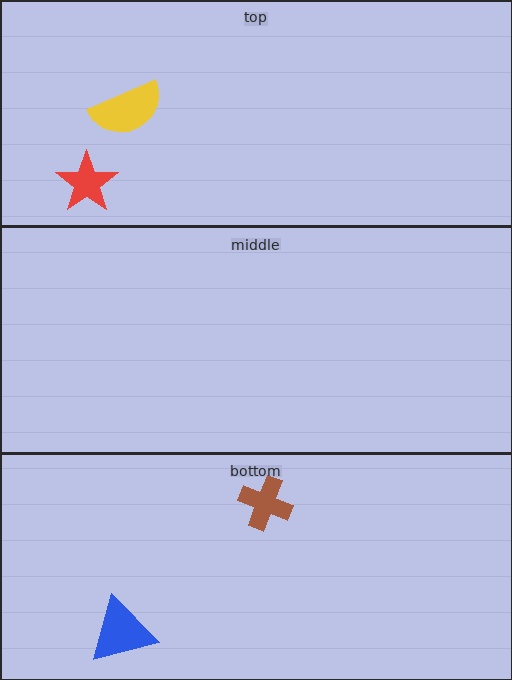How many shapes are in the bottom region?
2.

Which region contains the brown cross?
The bottom region.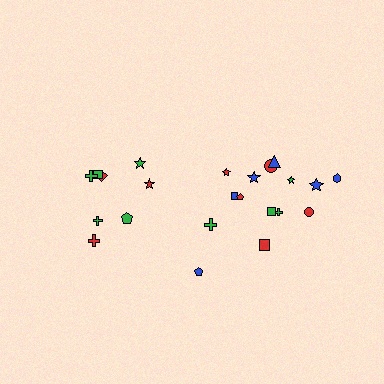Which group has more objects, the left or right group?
The right group.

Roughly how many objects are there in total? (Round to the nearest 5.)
Roughly 25 objects in total.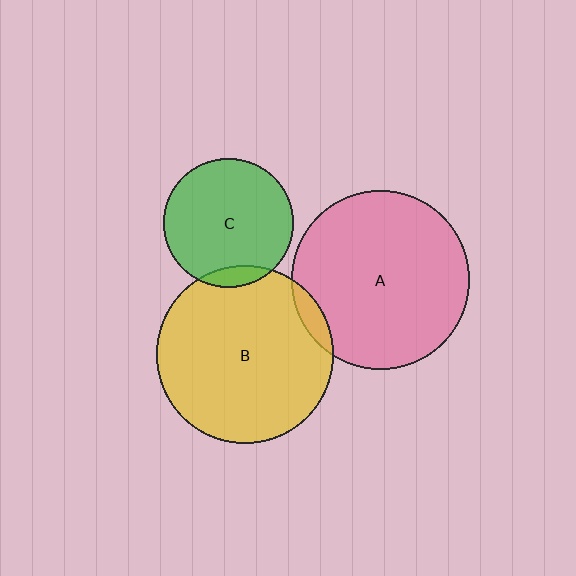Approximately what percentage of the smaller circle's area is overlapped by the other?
Approximately 5%.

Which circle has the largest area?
Circle A (pink).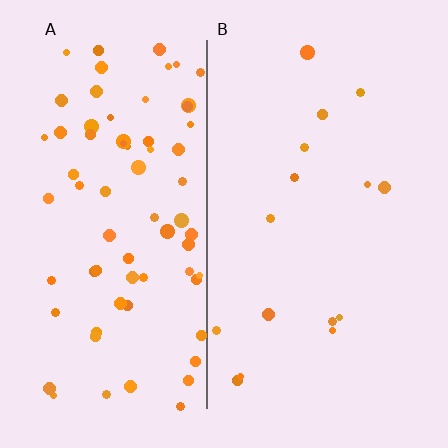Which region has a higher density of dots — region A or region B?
A (the left).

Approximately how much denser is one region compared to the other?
Approximately 4.7× — region A over region B.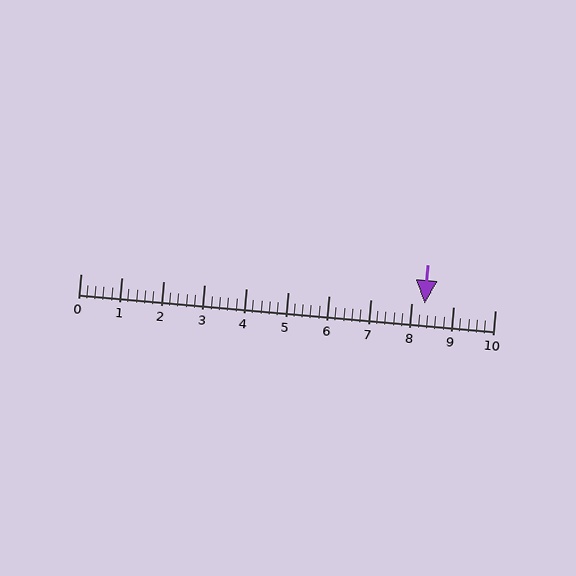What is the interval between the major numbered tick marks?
The major tick marks are spaced 1 units apart.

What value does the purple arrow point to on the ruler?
The purple arrow points to approximately 8.3.